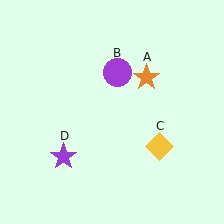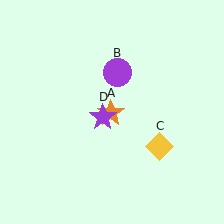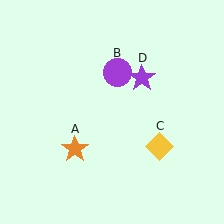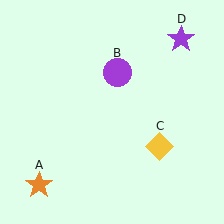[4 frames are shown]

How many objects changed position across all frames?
2 objects changed position: orange star (object A), purple star (object D).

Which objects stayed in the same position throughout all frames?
Purple circle (object B) and yellow diamond (object C) remained stationary.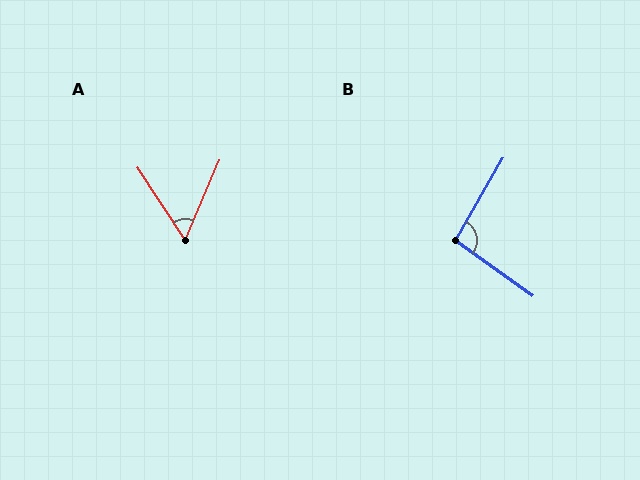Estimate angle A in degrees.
Approximately 56 degrees.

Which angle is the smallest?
A, at approximately 56 degrees.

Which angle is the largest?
B, at approximately 96 degrees.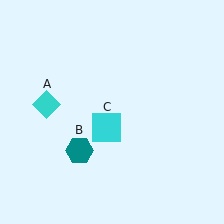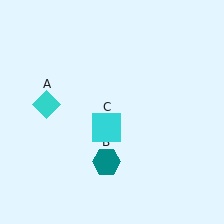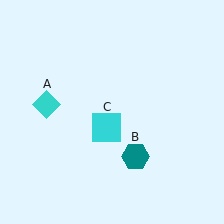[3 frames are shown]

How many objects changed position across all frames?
1 object changed position: teal hexagon (object B).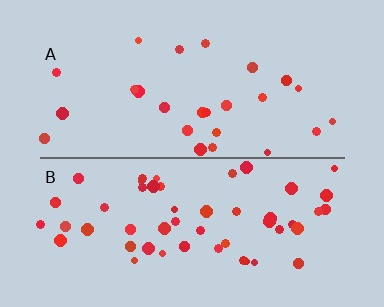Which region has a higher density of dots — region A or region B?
B (the bottom).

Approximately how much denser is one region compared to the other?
Approximately 2.0× — region B over region A.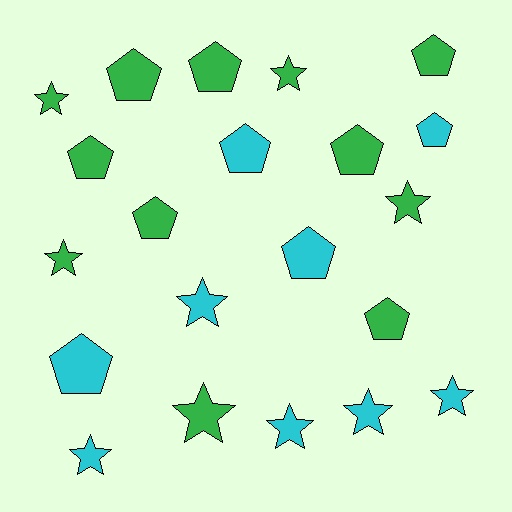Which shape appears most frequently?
Pentagon, with 11 objects.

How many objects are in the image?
There are 21 objects.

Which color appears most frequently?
Green, with 12 objects.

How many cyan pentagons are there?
There are 4 cyan pentagons.